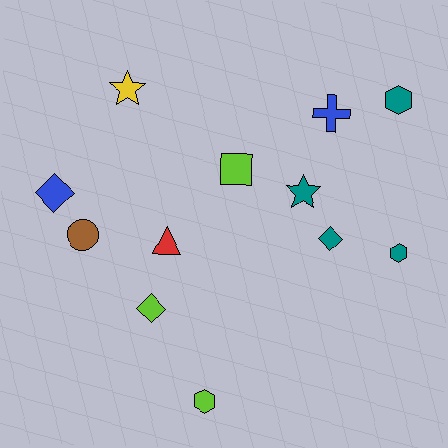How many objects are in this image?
There are 12 objects.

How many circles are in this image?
There is 1 circle.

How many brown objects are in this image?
There is 1 brown object.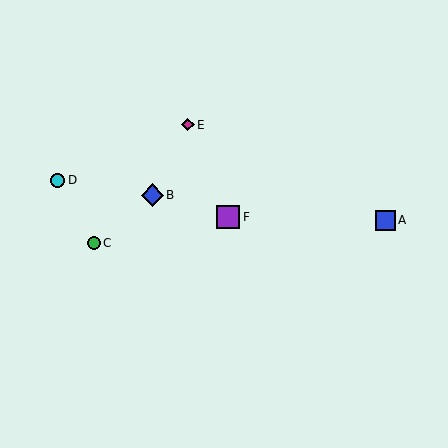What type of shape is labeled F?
Shape F is a purple square.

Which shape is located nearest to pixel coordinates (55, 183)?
The cyan circle (labeled D) at (58, 180) is nearest to that location.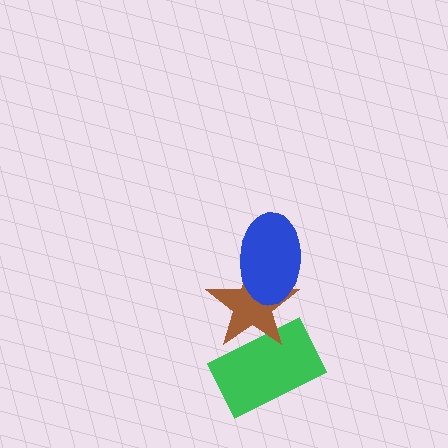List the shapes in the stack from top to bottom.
From top to bottom: the blue ellipse, the brown star, the green rectangle.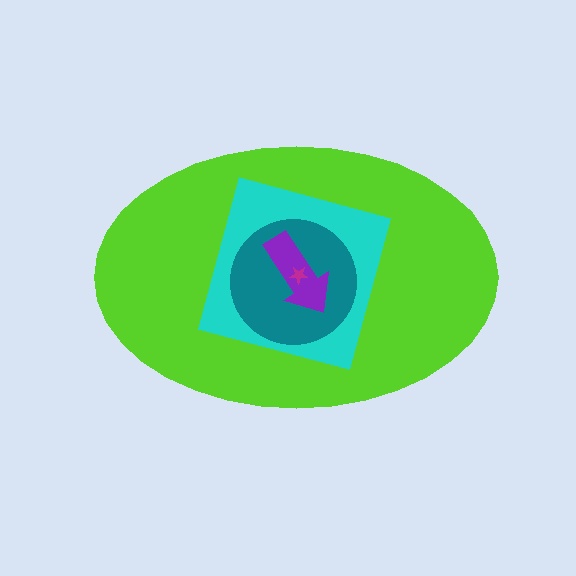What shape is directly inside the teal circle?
The purple arrow.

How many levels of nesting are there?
5.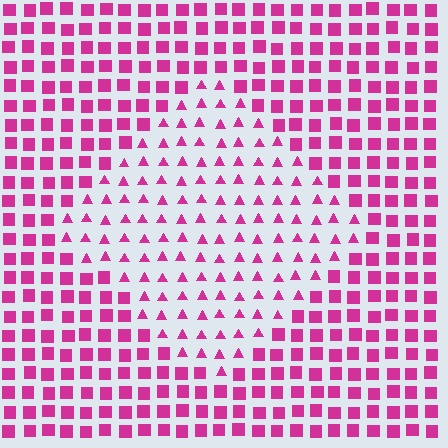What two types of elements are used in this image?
The image uses triangles inside the diamond region and squares outside it.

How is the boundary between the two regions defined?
The boundary is defined by a change in element shape: triangles inside vs. squares outside. All elements share the same color and spacing.